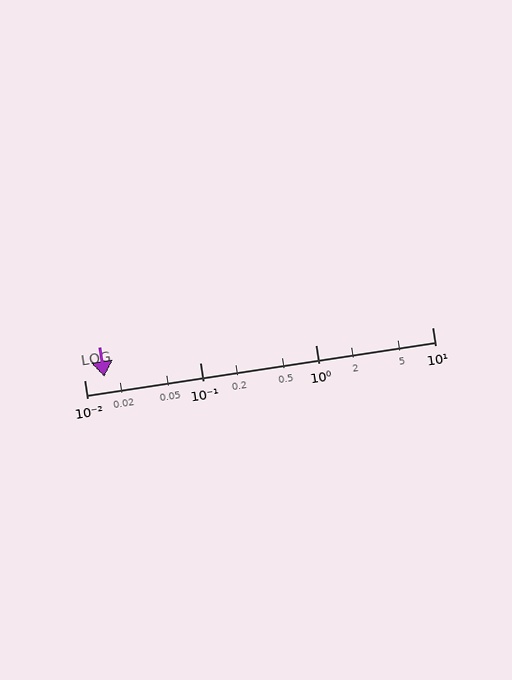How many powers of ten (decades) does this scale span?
The scale spans 3 decades, from 0.01 to 10.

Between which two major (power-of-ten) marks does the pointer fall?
The pointer is between 0.01 and 0.1.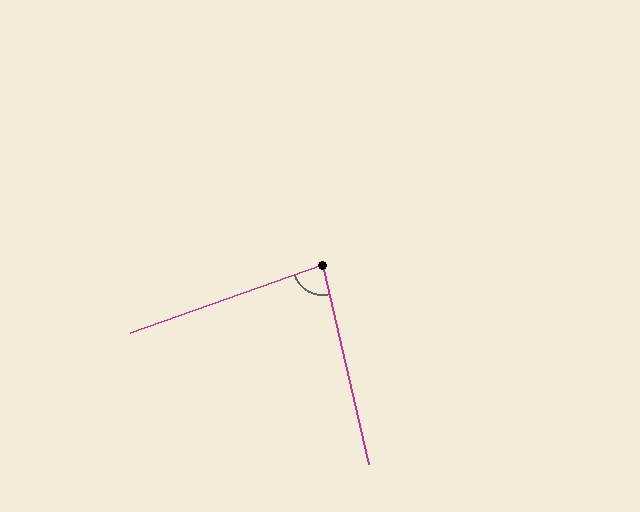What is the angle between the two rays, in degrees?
Approximately 84 degrees.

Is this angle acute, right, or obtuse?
It is acute.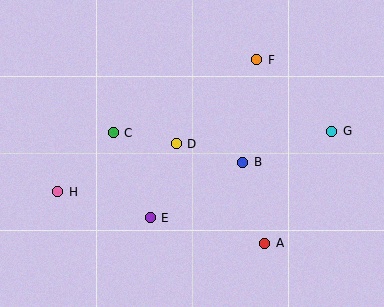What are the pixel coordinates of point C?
Point C is at (113, 133).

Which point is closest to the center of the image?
Point D at (176, 144) is closest to the center.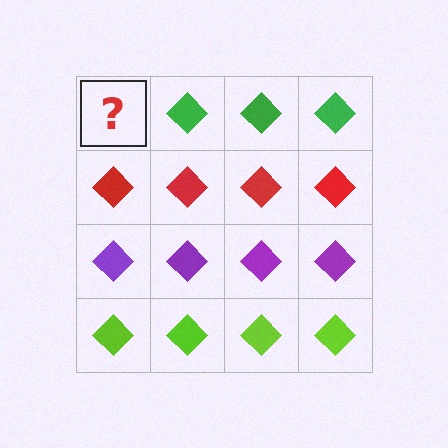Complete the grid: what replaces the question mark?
The question mark should be replaced with a green diamond.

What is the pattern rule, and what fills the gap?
The rule is that each row has a consistent color. The gap should be filled with a green diamond.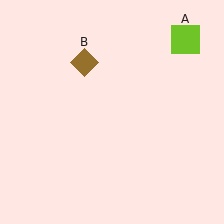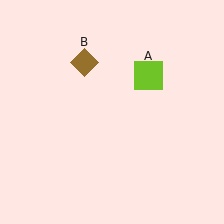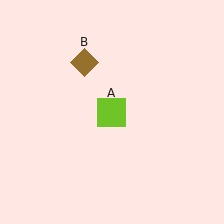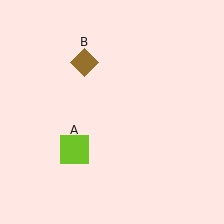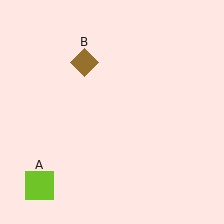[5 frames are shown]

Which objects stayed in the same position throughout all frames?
Brown diamond (object B) remained stationary.